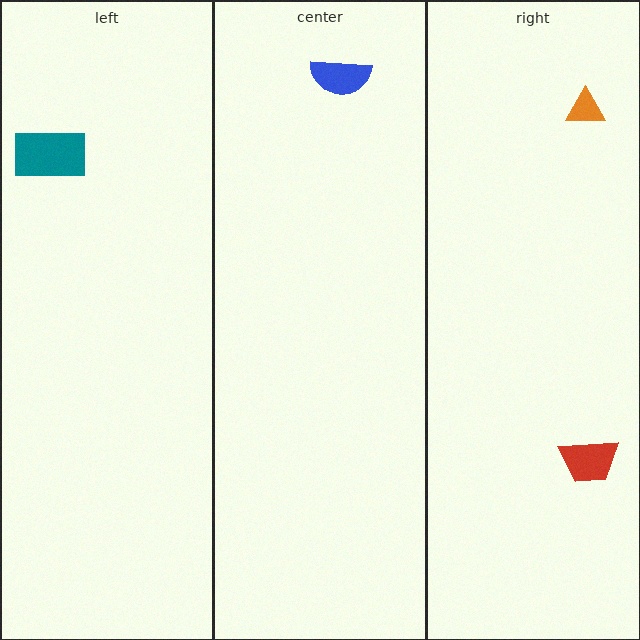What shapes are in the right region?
The orange triangle, the red trapezoid.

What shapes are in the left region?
The teal rectangle.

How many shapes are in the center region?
1.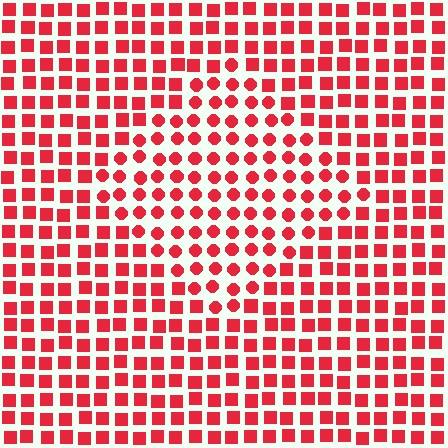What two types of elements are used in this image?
The image uses circles inside the diamond region and squares outside it.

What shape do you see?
I see a diamond.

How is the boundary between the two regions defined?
The boundary is defined by a change in element shape: circles inside vs. squares outside. All elements share the same color and spacing.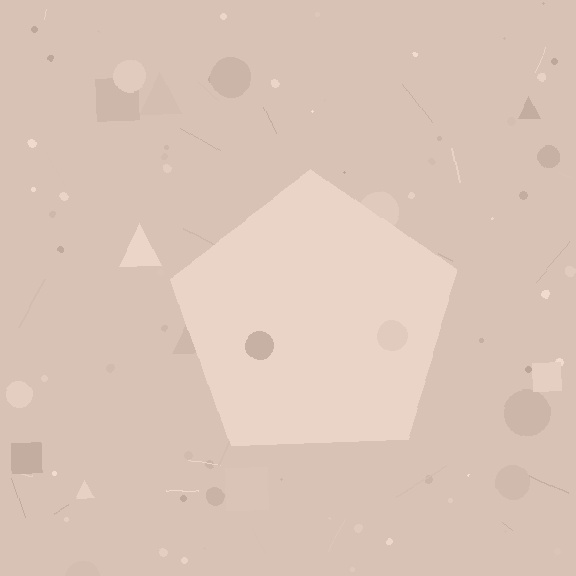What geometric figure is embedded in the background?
A pentagon is embedded in the background.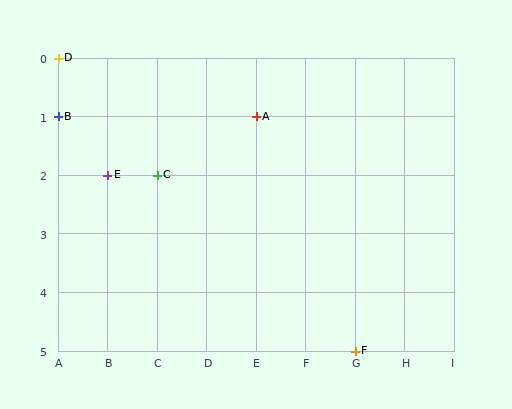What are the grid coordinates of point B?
Point B is at grid coordinates (A, 1).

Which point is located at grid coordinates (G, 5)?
Point F is at (G, 5).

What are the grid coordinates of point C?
Point C is at grid coordinates (C, 2).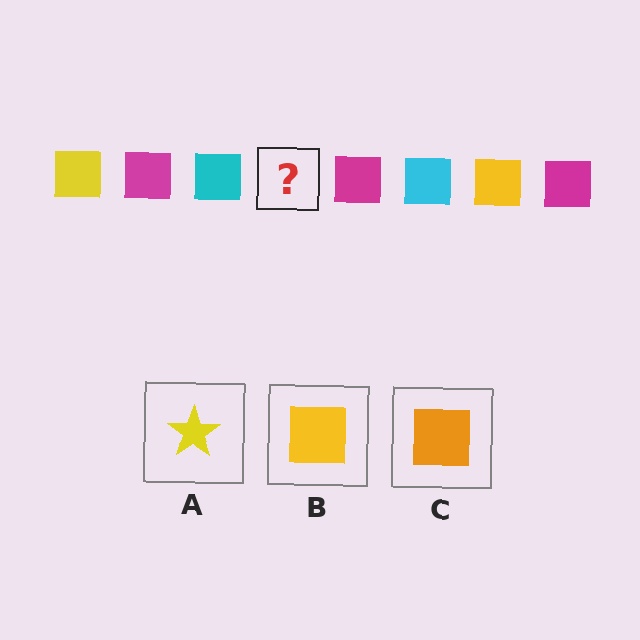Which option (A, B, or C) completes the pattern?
B.